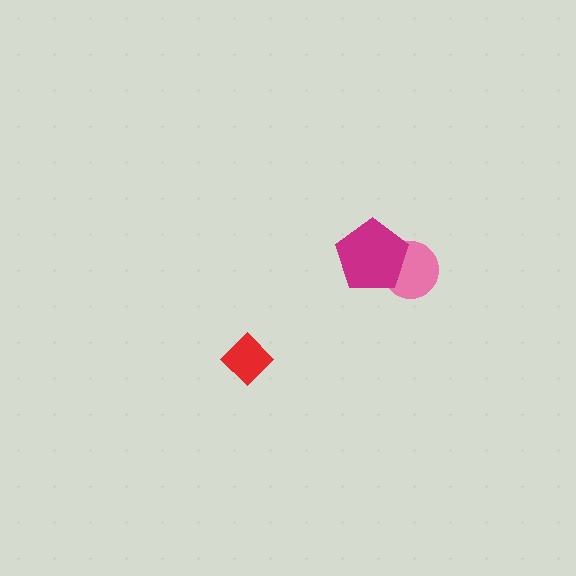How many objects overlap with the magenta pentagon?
1 object overlaps with the magenta pentagon.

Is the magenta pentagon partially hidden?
No, no other shape covers it.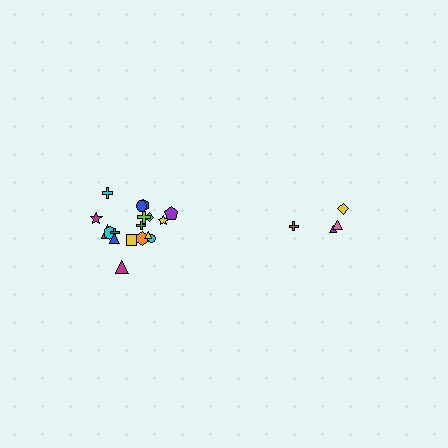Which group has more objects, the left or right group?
The left group.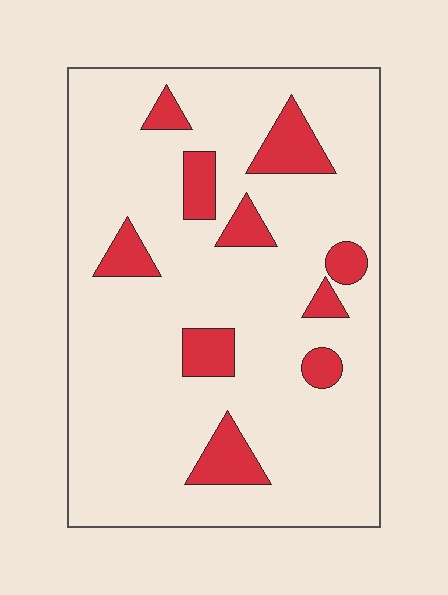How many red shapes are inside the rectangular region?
10.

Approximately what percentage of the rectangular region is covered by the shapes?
Approximately 15%.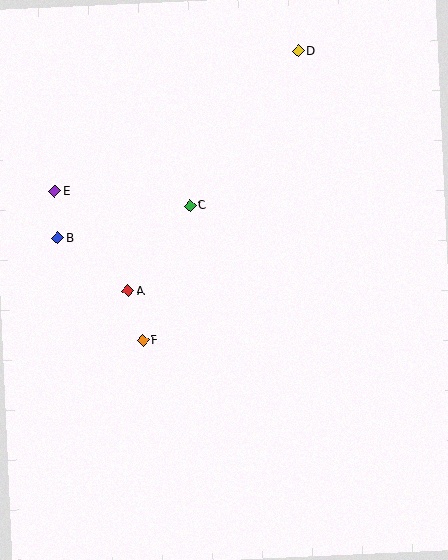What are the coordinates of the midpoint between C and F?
The midpoint between C and F is at (166, 273).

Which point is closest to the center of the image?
Point C at (190, 206) is closest to the center.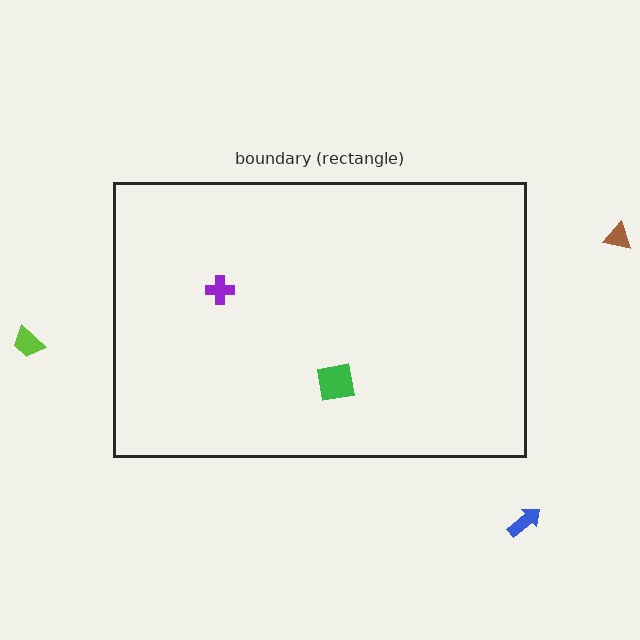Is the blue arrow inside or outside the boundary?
Outside.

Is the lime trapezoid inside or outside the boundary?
Outside.